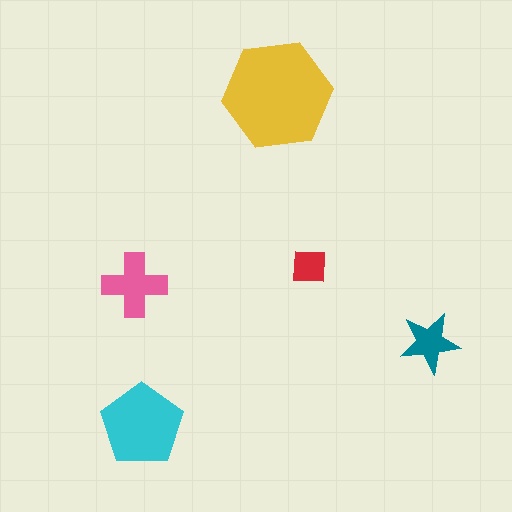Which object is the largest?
The yellow hexagon.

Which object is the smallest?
The red square.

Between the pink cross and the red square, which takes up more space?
The pink cross.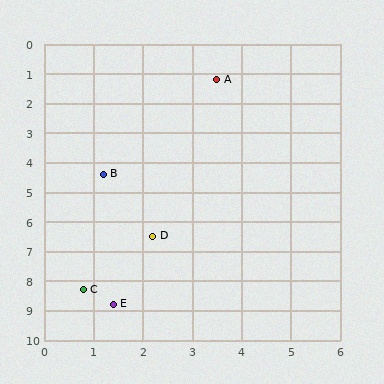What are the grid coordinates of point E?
Point E is at approximately (1.4, 8.8).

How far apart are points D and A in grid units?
Points D and A are about 5.5 grid units apart.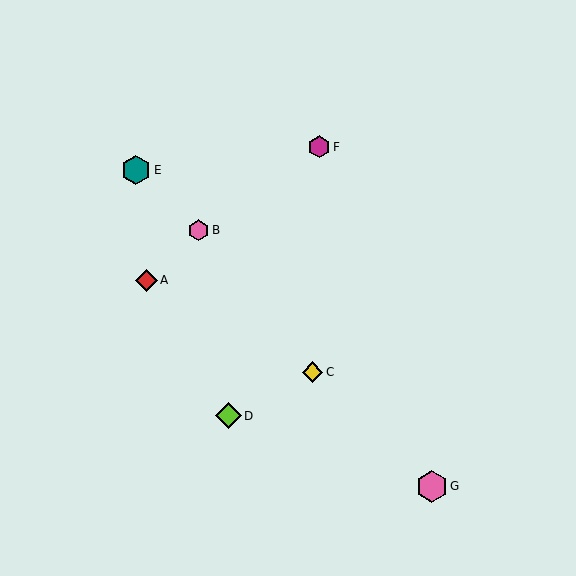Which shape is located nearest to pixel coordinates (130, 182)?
The teal hexagon (labeled E) at (136, 170) is nearest to that location.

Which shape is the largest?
The pink hexagon (labeled G) is the largest.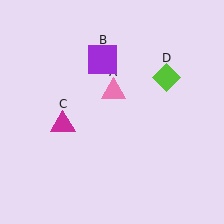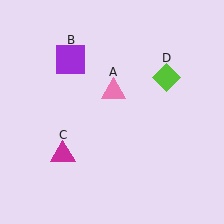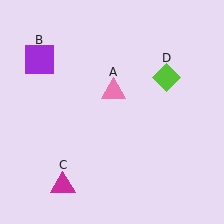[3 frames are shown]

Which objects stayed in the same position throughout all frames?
Pink triangle (object A) and lime diamond (object D) remained stationary.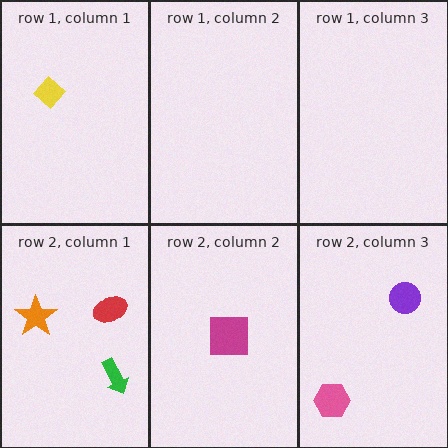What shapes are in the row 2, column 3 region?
The pink hexagon, the purple circle.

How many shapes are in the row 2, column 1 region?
3.